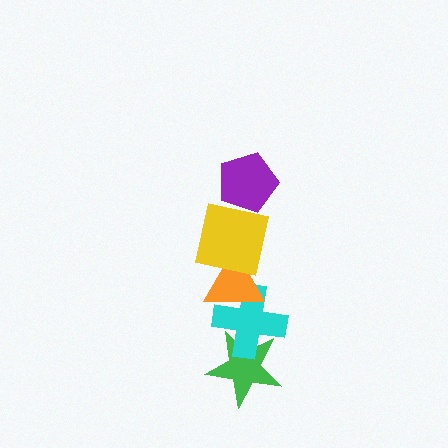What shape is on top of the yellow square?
The purple pentagon is on top of the yellow square.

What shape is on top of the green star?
The cyan cross is on top of the green star.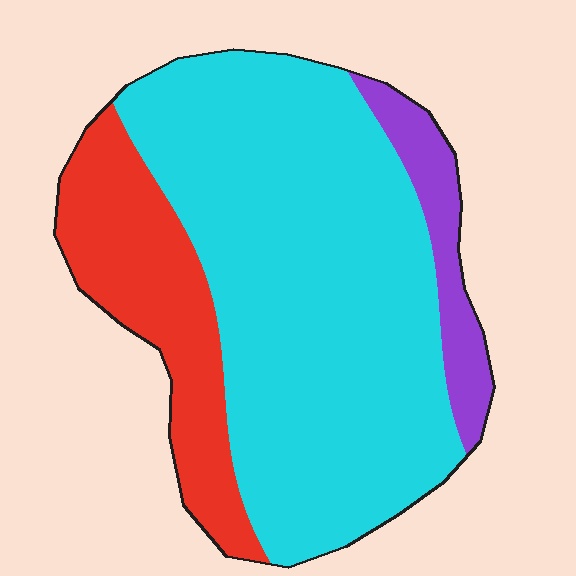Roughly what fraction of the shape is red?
Red covers roughly 20% of the shape.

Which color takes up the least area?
Purple, at roughly 10%.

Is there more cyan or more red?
Cyan.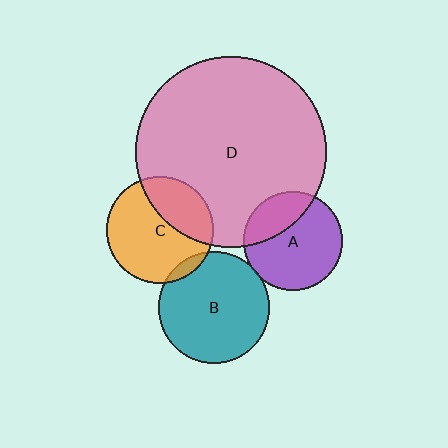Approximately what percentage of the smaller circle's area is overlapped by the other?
Approximately 35%.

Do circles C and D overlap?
Yes.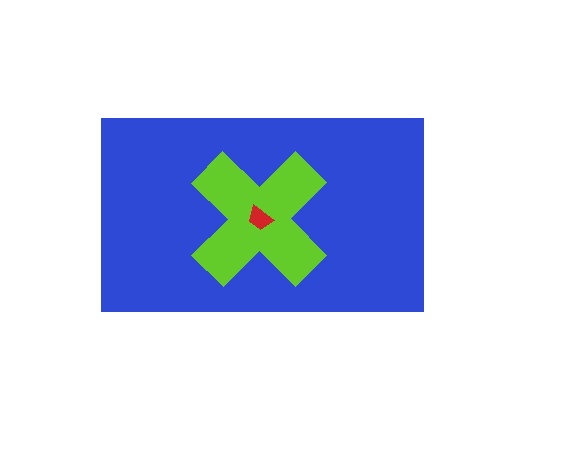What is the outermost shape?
The blue rectangle.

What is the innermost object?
The red trapezoid.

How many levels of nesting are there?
3.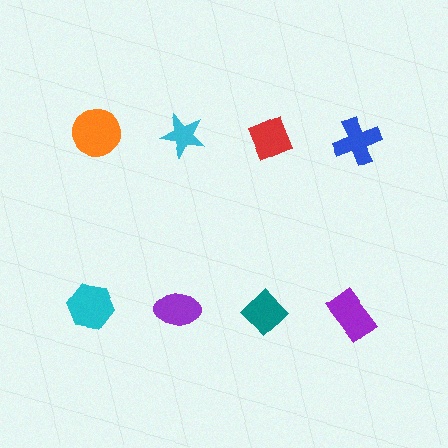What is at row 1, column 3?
A red diamond.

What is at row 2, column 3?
A teal diamond.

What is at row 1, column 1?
An orange circle.